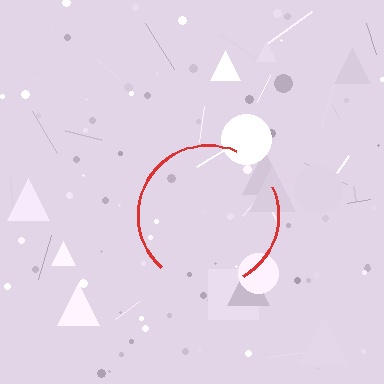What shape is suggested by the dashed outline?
The dashed outline suggests a circle.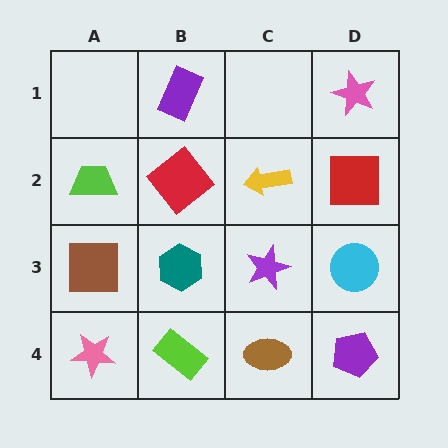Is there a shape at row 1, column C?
No, that cell is empty.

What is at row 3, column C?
A purple star.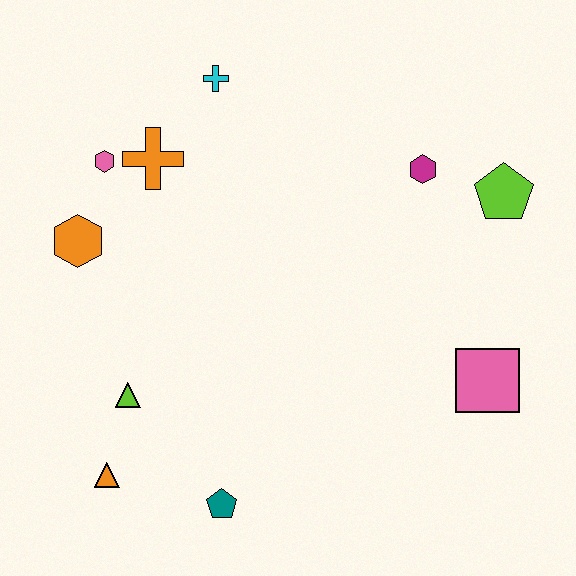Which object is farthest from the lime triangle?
The lime pentagon is farthest from the lime triangle.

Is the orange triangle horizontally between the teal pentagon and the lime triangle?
No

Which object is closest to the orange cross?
The pink hexagon is closest to the orange cross.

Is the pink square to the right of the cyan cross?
Yes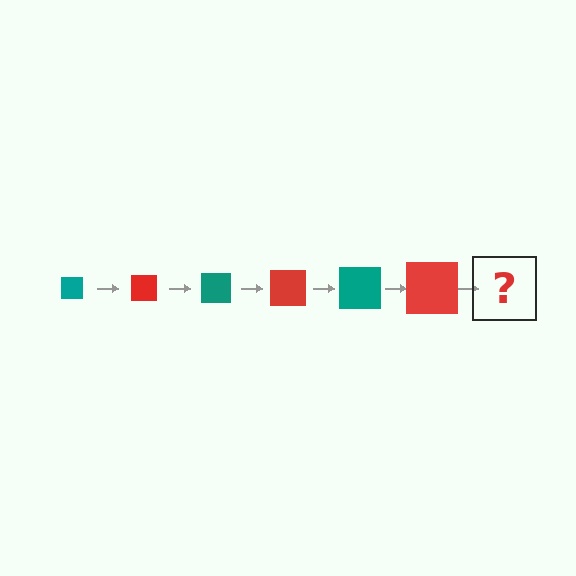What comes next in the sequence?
The next element should be a teal square, larger than the previous one.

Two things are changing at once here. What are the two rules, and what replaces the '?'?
The two rules are that the square grows larger each step and the color cycles through teal and red. The '?' should be a teal square, larger than the previous one.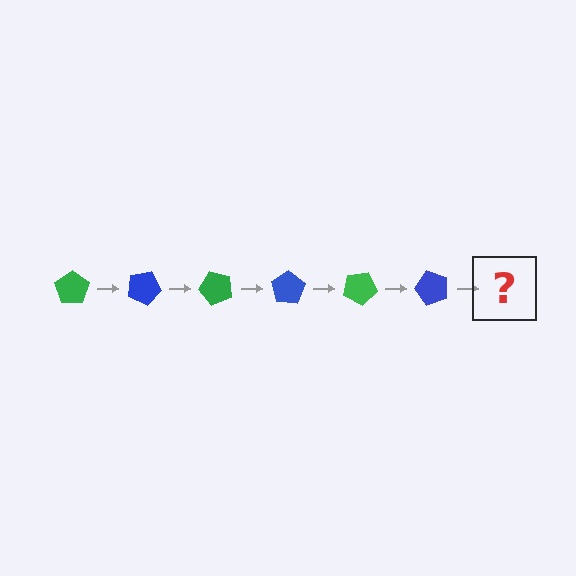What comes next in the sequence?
The next element should be a green pentagon, rotated 150 degrees from the start.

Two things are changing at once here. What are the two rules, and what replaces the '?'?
The two rules are that it rotates 25 degrees each step and the color cycles through green and blue. The '?' should be a green pentagon, rotated 150 degrees from the start.